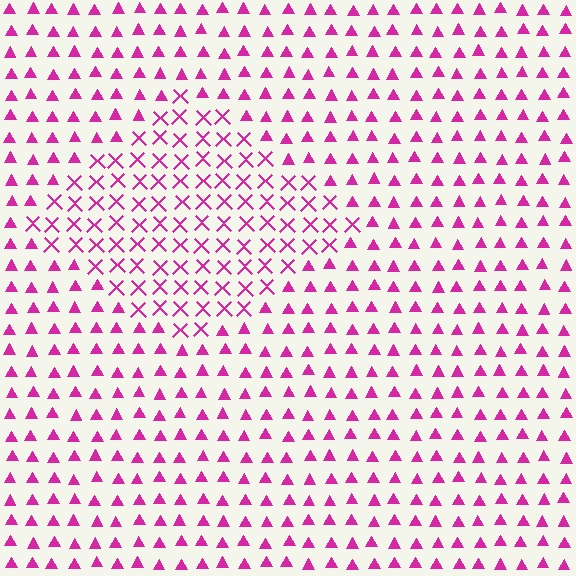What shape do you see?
I see a diamond.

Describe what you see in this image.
The image is filled with small magenta elements arranged in a uniform grid. A diamond-shaped region contains X marks, while the surrounding area contains triangles. The boundary is defined purely by the change in element shape.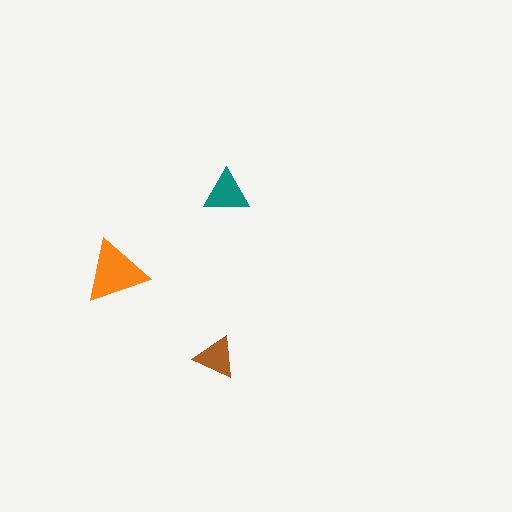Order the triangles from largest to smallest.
the orange one, the teal one, the brown one.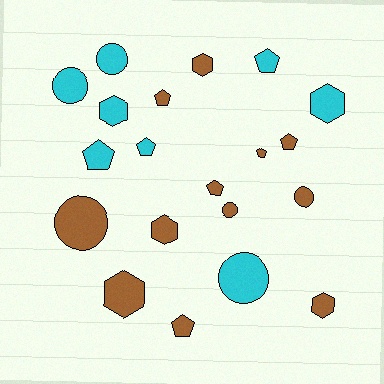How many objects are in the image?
There are 20 objects.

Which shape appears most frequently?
Pentagon, with 8 objects.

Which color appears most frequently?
Brown, with 12 objects.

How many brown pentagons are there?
There are 5 brown pentagons.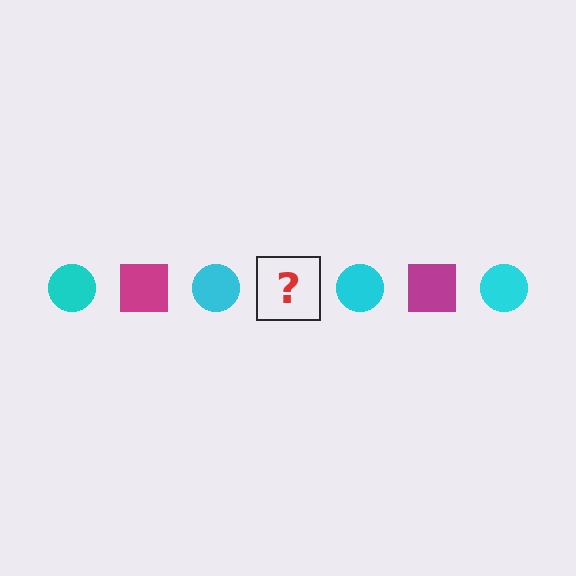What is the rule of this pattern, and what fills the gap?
The rule is that the pattern alternates between cyan circle and magenta square. The gap should be filled with a magenta square.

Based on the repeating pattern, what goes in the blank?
The blank should be a magenta square.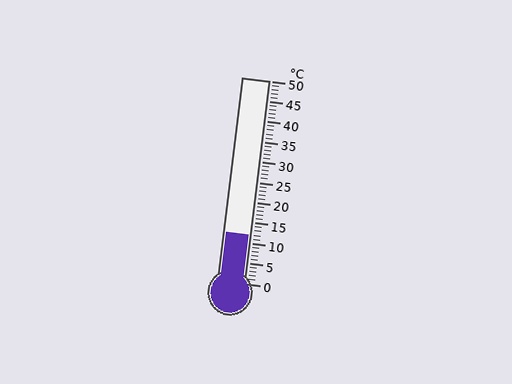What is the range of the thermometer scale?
The thermometer scale ranges from 0°C to 50°C.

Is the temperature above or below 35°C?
The temperature is below 35°C.